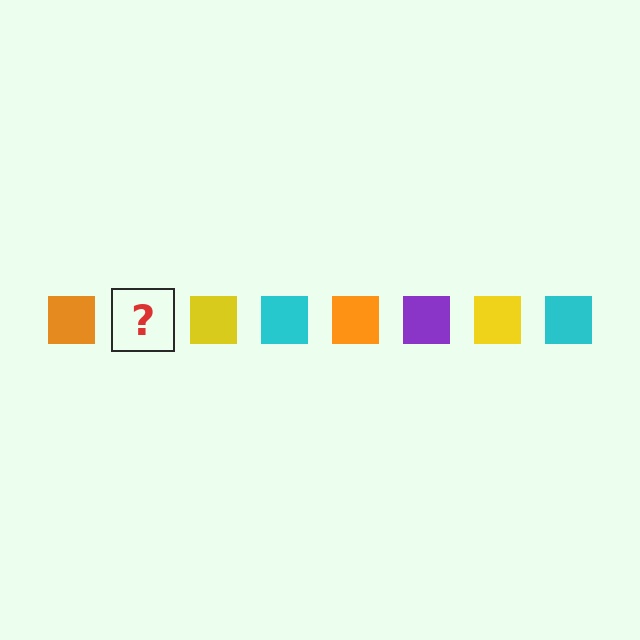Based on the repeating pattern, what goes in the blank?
The blank should be a purple square.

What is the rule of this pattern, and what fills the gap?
The rule is that the pattern cycles through orange, purple, yellow, cyan squares. The gap should be filled with a purple square.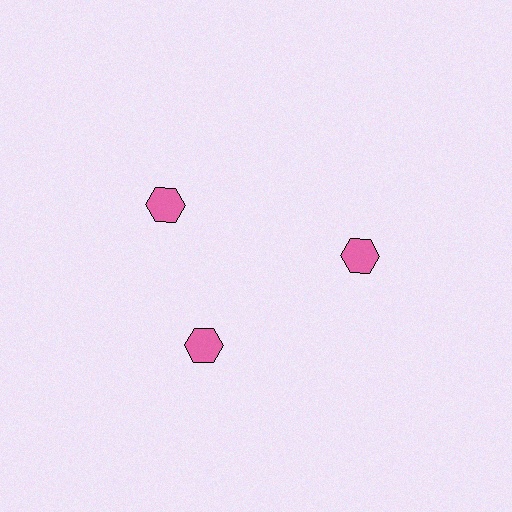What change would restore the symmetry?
The symmetry would be restored by rotating it back into even spacing with its neighbors so that all 3 hexagons sit at equal angles and equal distance from the center.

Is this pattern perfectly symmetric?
No. The 3 pink hexagons are arranged in a ring, but one element near the 11 o'clock position is rotated out of alignment along the ring, breaking the 3-fold rotational symmetry.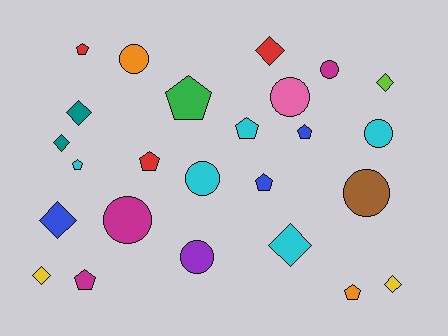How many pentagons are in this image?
There are 9 pentagons.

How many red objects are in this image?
There are 3 red objects.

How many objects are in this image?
There are 25 objects.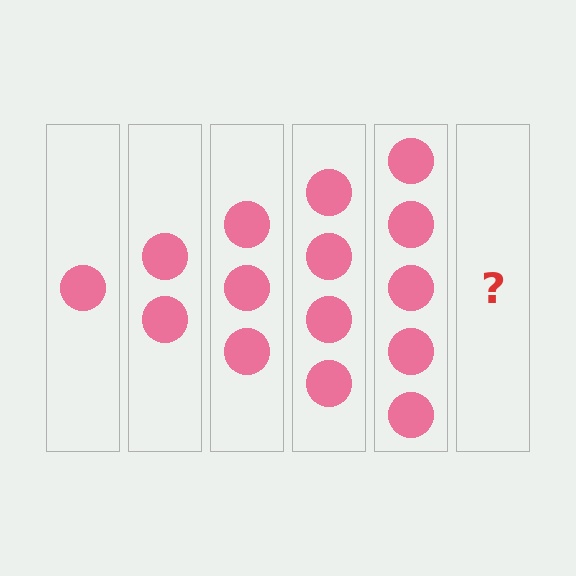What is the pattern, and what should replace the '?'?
The pattern is that each step adds one more circle. The '?' should be 6 circles.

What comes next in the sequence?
The next element should be 6 circles.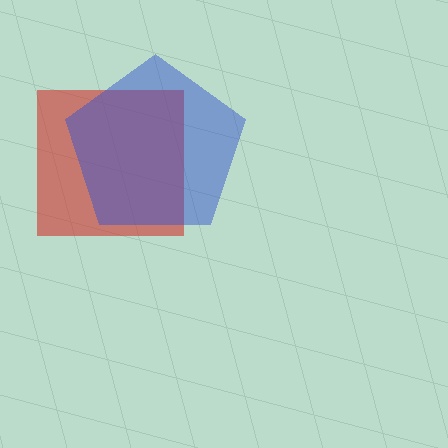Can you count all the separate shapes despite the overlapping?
Yes, there are 2 separate shapes.